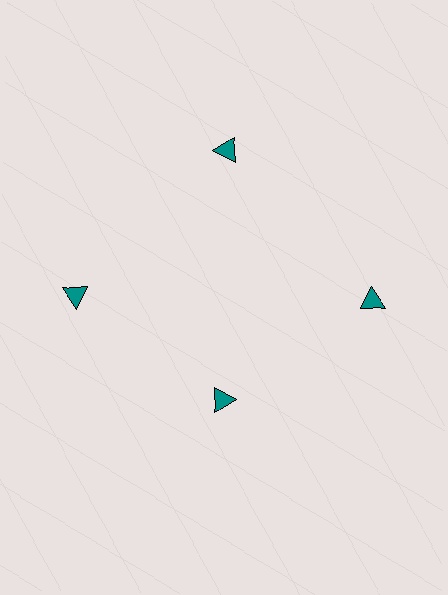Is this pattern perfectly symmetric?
No. The 4 teal triangles are arranged in a ring, but one element near the 6 o'clock position is pulled inward toward the center, breaking the 4-fold rotational symmetry.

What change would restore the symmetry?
The symmetry would be restored by moving it outward, back onto the ring so that all 4 triangles sit at equal angles and equal distance from the center.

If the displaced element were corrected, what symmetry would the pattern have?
It would have 4-fold rotational symmetry — the pattern would map onto itself every 90 degrees.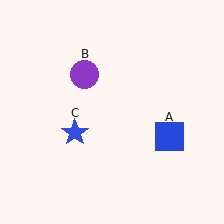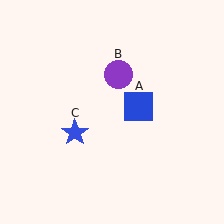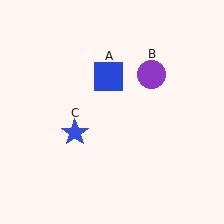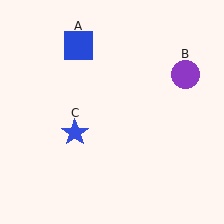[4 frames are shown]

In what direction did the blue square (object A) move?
The blue square (object A) moved up and to the left.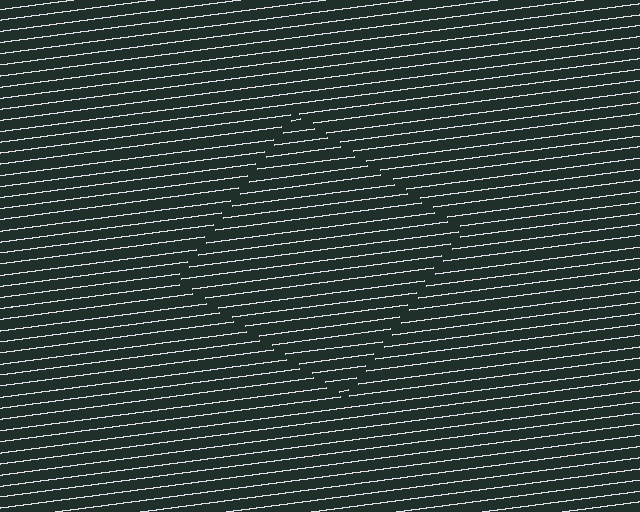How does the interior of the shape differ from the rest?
The interior of the shape contains the same grating, shifted by half a period — the contour is defined by the phase discontinuity where line-ends from the inner and outer gratings abut.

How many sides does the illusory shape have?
4 sides — the line-ends trace a square.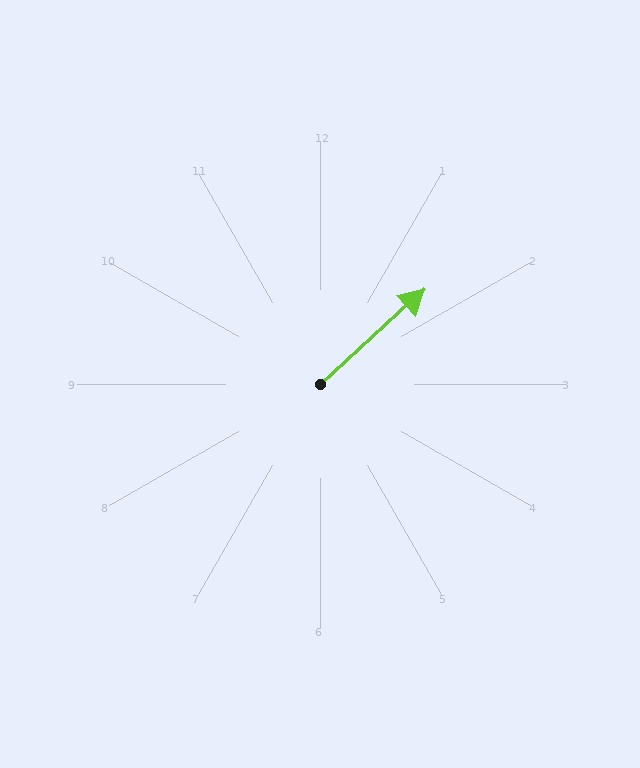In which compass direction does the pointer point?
Northeast.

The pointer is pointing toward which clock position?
Roughly 2 o'clock.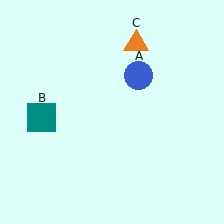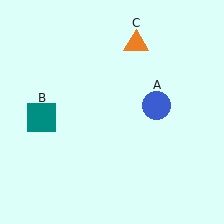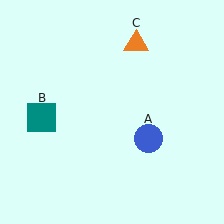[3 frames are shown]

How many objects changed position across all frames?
1 object changed position: blue circle (object A).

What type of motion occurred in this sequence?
The blue circle (object A) rotated clockwise around the center of the scene.